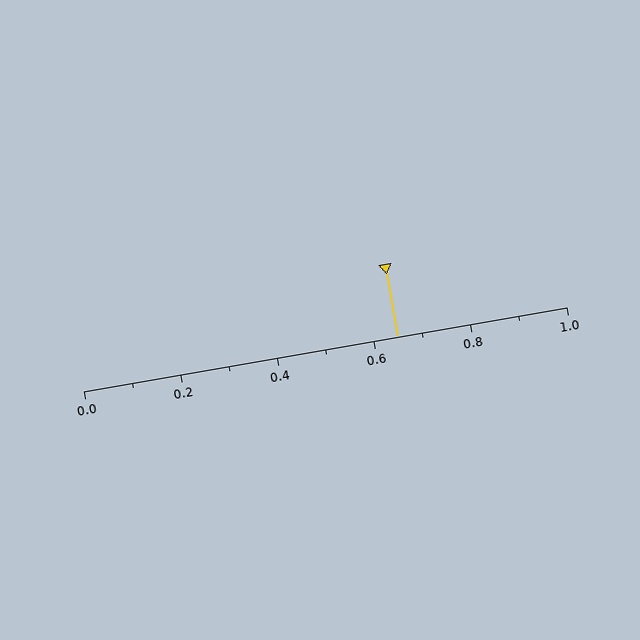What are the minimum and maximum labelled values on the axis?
The axis runs from 0.0 to 1.0.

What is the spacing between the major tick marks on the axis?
The major ticks are spaced 0.2 apart.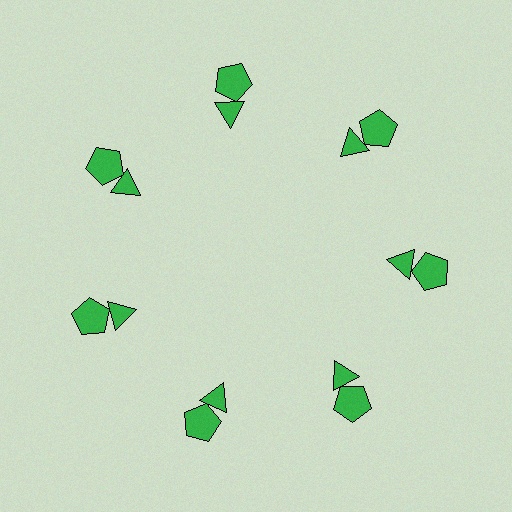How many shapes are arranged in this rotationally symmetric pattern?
There are 14 shapes, arranged in 7 groups of 2.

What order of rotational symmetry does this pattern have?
This pattern has 7-fold rotational symmetry.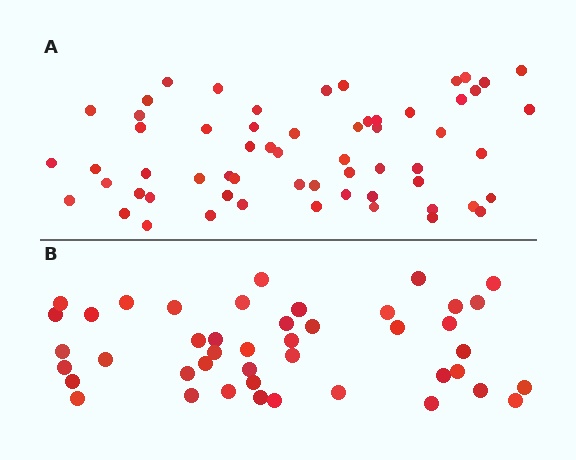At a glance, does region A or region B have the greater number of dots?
Region A (the top region) has more dots.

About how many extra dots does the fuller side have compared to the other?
Region A has approximately 15 more dots than region B.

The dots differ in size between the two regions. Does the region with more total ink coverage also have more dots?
No. Region B has more total ink coverage because its dots are larger, but region A actually contains more individual dots. Total area can be misleading — the number of items is what matters here.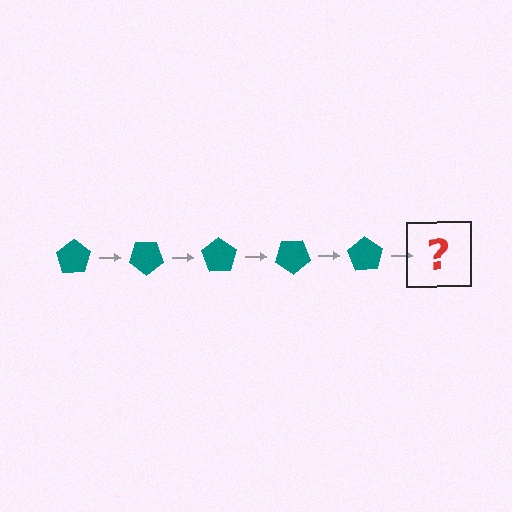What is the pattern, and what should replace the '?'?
The pattern is that the pentagon rotates 35 degrees each step. The '?' should be a teal pentagon rotated 175 degrees.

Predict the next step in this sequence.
The next step is a teal pentagon rotated 175 degrees.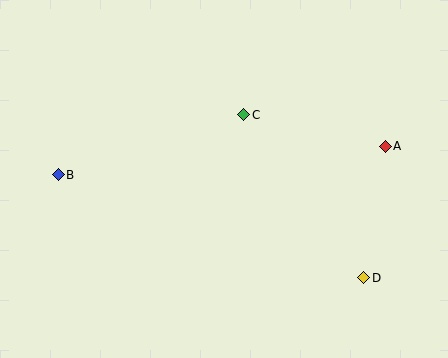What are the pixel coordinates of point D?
Point D is at (364, 278).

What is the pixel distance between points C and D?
The distance between C and D is 202 pixels.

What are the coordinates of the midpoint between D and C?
The midpoint between D and C is at (304, 196).